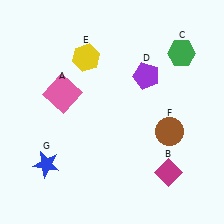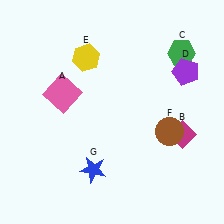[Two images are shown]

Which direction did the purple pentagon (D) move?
The purple pentagon (D) moved right.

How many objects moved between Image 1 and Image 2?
3 objects moved between the two images.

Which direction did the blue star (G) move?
The blue star (G) moved right.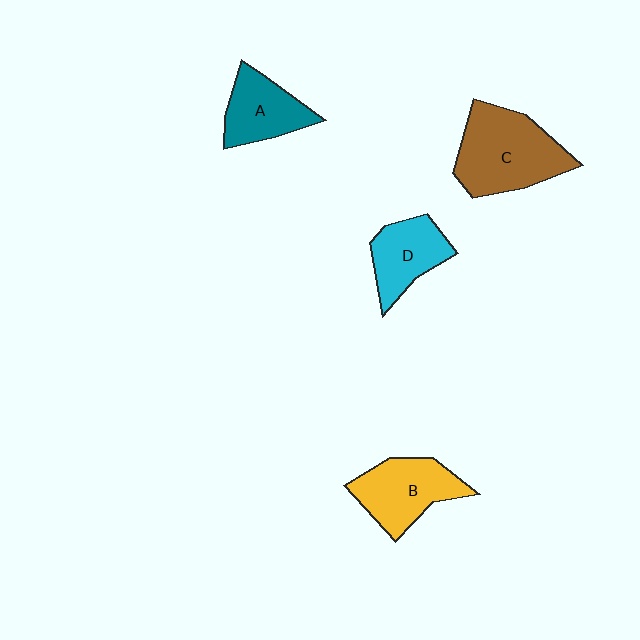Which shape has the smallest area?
Shape D (cyan).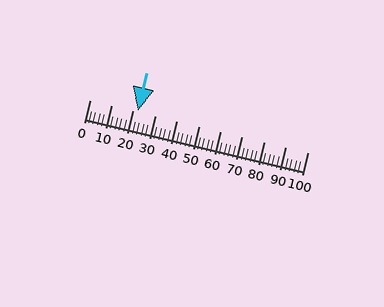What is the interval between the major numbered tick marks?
The major tick marks are spaced 10 units apart.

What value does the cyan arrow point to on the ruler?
The cyan arrow points to approximately 22.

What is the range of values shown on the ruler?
The ruler shows values from 0 to 100.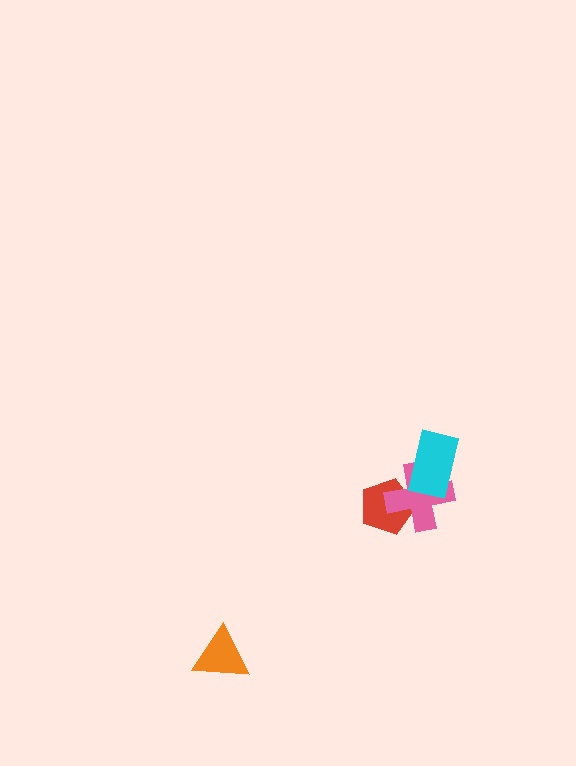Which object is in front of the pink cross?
The cyan rectangle is in front of the pink cross.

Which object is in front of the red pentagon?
The pink cross is in front of the red pentagon.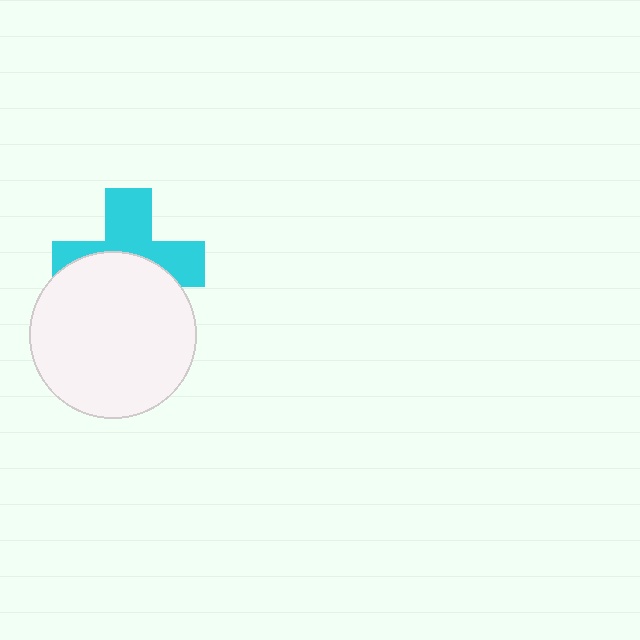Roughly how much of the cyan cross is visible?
About half of it is visible (roughly 50%).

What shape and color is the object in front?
The object in front is a white circle.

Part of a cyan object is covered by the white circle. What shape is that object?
It is a cross.